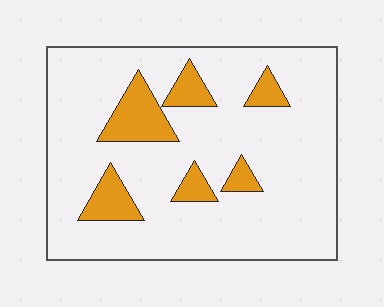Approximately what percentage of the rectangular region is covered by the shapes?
Approximately 15%.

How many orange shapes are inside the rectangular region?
6.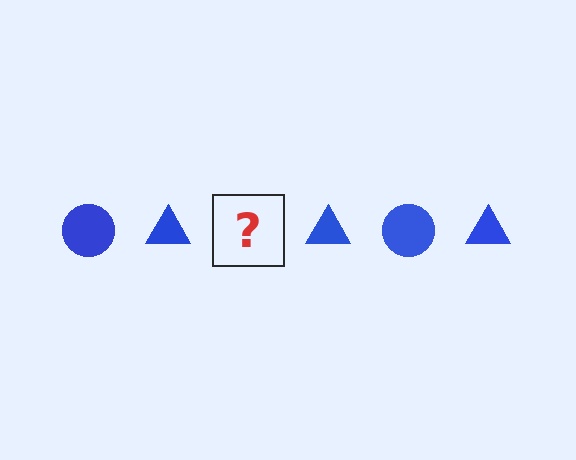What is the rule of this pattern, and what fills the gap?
The rule is that the pattern cycles through circle, triangle shapes in blue. The gap should be filled with a blue circle.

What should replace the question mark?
The question mark should be replaced with a blue circle.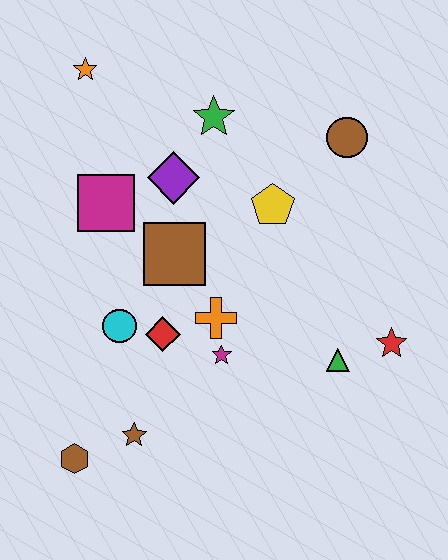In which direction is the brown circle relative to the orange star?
The brown circle is to the right of the orange star.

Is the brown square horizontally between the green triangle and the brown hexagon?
Yes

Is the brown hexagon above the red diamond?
No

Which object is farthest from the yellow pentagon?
The brown hexagon is farthest from the yellow pentagon.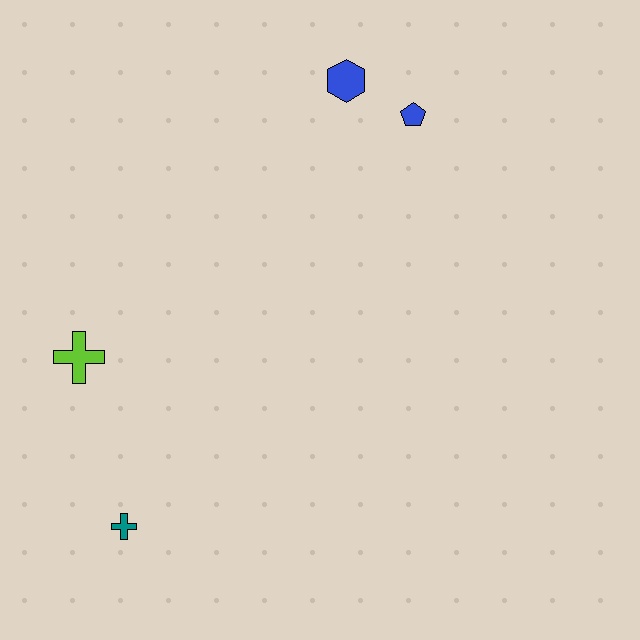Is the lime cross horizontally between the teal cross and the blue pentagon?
No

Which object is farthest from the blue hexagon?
The teal cross is farthest from the blue hexagon.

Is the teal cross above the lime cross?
No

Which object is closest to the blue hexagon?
The blue pentagon is closest to the blue hexagon.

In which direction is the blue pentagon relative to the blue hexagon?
The blue pentagon is to the right of the blue hexagon.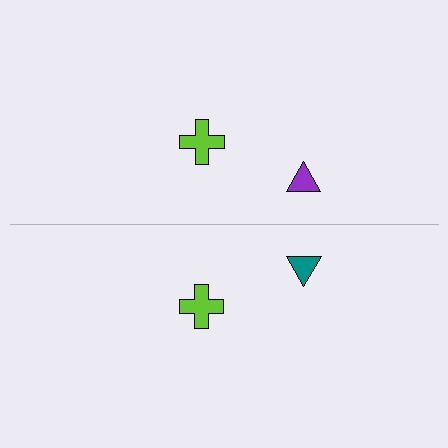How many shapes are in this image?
There are 4 shapes in this image.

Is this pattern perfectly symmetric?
No, the pattern is not perfectly symmetric. The teal triangle on the bottom side breaks the symmetry — its mirror counterpart is purple.